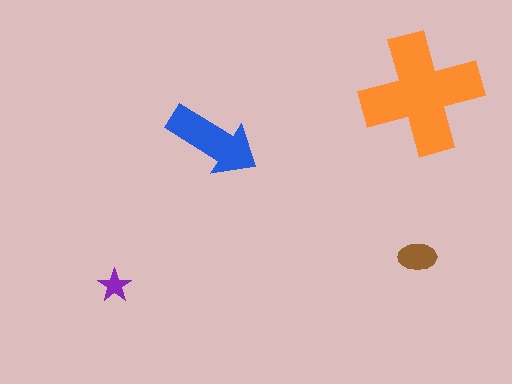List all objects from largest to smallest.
The orange cross, the blue arrow, the brown ellipse, the purple star.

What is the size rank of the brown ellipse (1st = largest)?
3rd.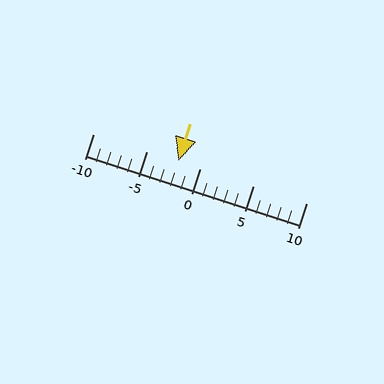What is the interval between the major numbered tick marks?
The major tick marks are spaced 5 units apart.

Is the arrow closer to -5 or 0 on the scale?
The arrow is closer to 0.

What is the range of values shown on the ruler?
The ruler shows values from -10 to 10.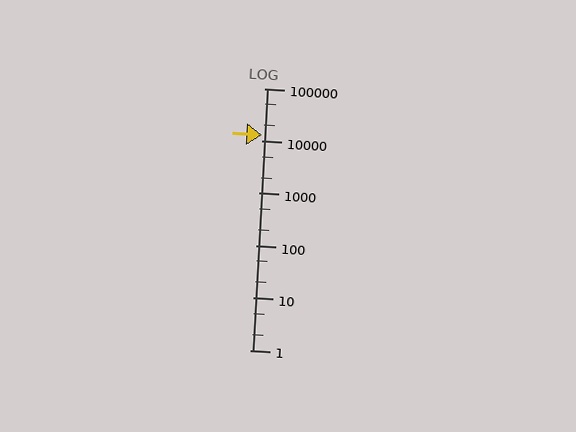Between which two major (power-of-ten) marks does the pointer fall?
The pointer is between 10000 and 100000.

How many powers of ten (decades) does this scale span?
The scale spans 5 decades, from 1 to 100000.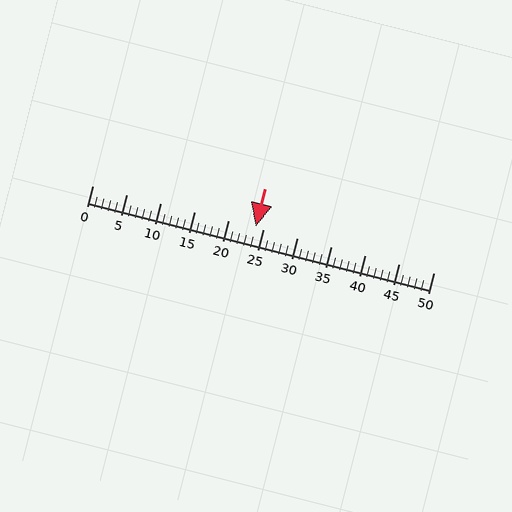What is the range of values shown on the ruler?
The ruler shows values from 0 to 50.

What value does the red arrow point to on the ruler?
The red arrow points to approximately 24.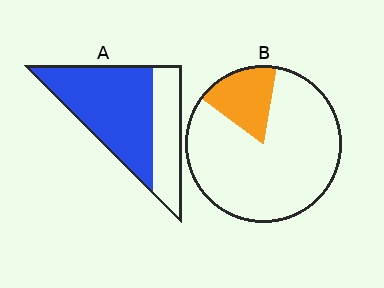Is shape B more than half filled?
No.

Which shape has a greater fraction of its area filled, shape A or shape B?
Shape A.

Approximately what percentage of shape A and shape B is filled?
A is approximately 65% and B is approximately 20%.